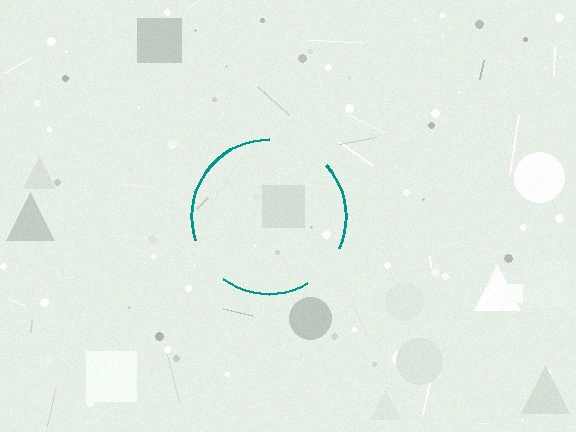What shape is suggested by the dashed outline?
The dashed outline suggests a circle.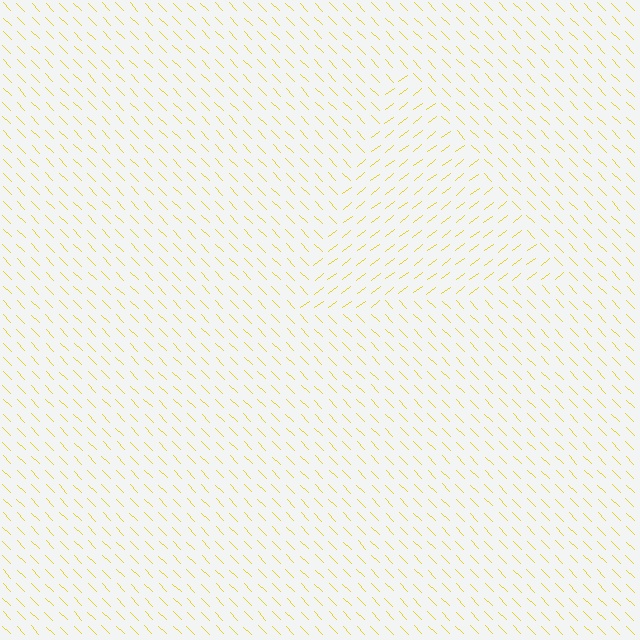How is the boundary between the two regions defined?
The boundary is defined purely by a change in line orientation (approximately 83 degrees difference). All lines are the same color and thickness.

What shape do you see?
I see a triangle.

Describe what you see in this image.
The image is filled with small yellow line segments. A triangle region in the image has lines oriented differently from the surrounding lines, creating a visible texture boundary.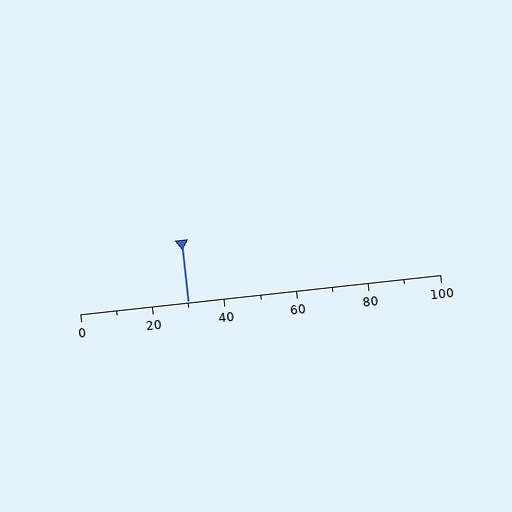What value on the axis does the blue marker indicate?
The marker indicates approximately 30.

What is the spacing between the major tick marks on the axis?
The major ticks are spaced 20 apart.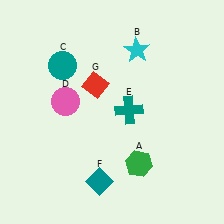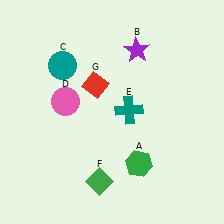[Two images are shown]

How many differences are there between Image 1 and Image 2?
There are 2 differences between the two images.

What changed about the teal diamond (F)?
In Image 1, F is teal. In Image 2, it changed to green.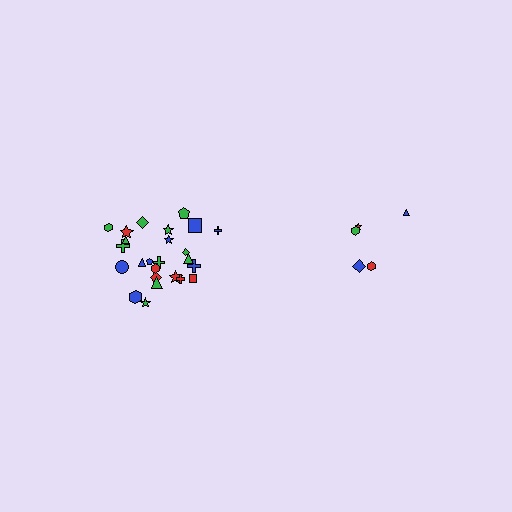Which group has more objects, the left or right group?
The left group.